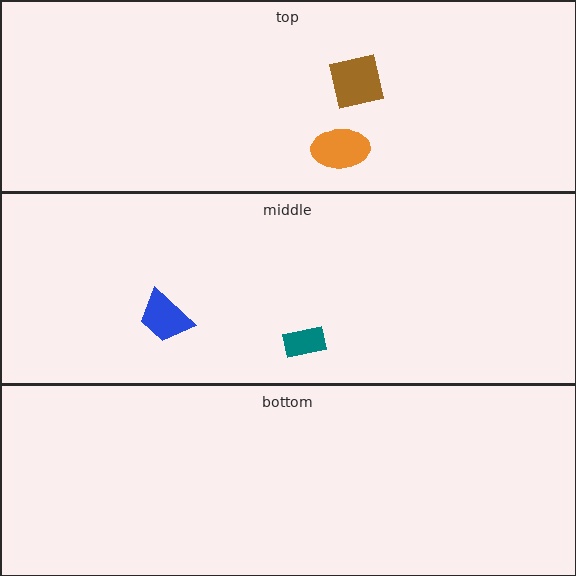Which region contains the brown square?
The top region.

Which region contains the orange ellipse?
The top region.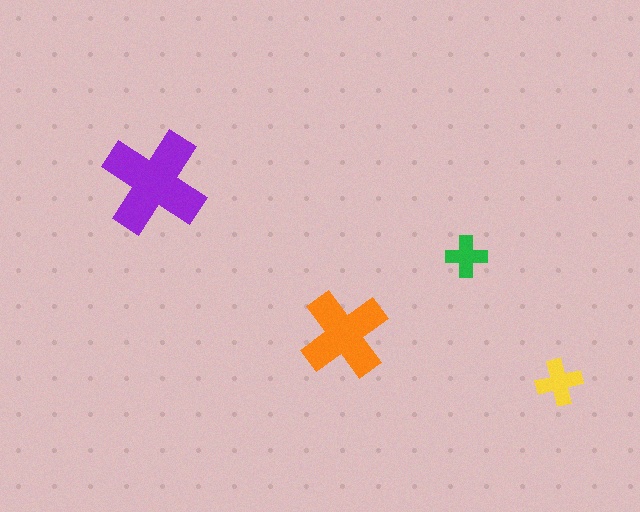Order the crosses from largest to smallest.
the purple one, the orange one, the yellow one, the green one.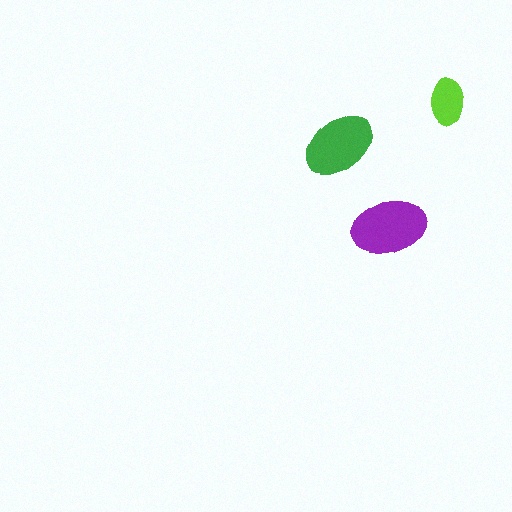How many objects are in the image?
There are 3 objects in the image.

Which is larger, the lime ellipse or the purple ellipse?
The purple one.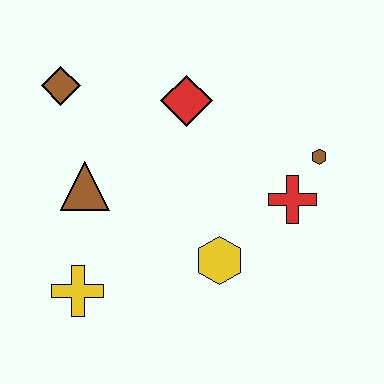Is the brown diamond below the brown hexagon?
No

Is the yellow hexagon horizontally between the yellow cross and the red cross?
Yes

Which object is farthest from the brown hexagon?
The yellow cross is farthest from the brown hexagon.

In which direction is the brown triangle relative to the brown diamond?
The brown triangle is below the brown diamond.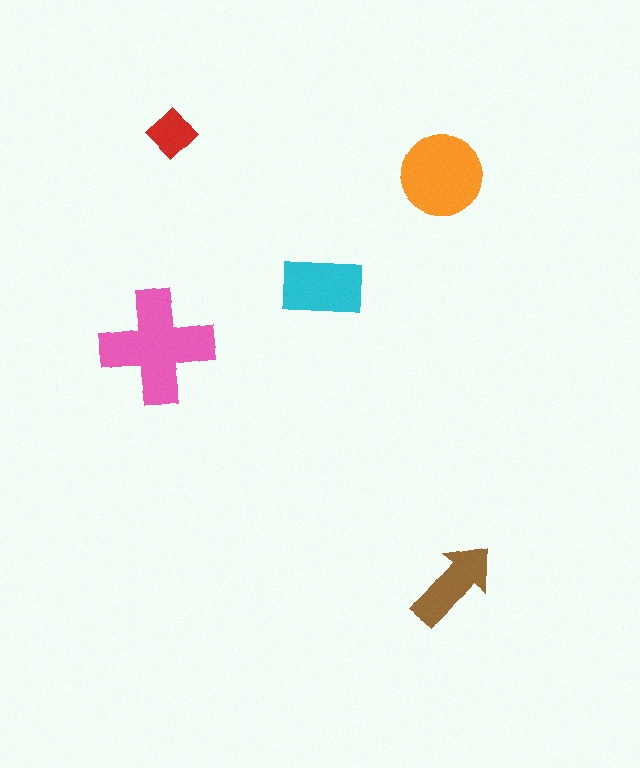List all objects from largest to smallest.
The pink cross, the orange circle, the cyan rectangle, the brown arrow, the red diamond.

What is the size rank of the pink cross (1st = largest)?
1st.